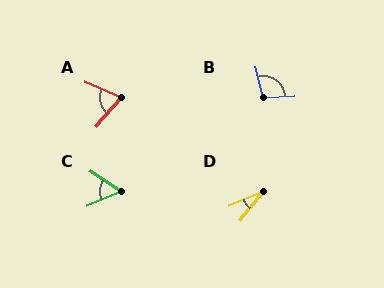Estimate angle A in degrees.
Approximately 72 degrees.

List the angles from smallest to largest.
D (29°), C (55°), A (72°), B (102°).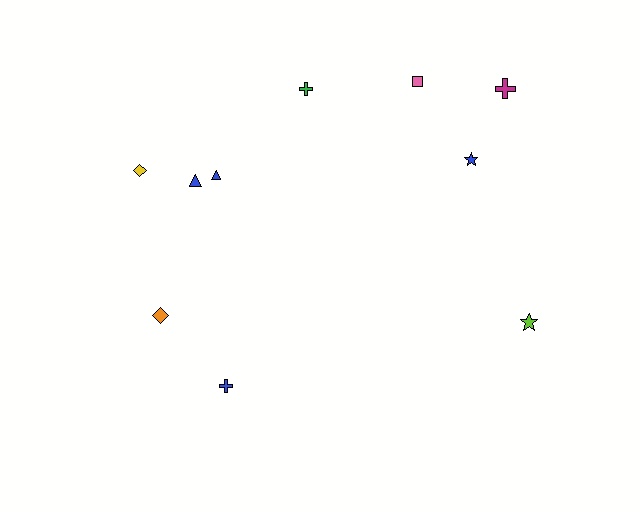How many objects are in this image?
There are 10 objects.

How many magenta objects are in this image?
There is 1 magenta object.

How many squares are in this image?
There is 1 square.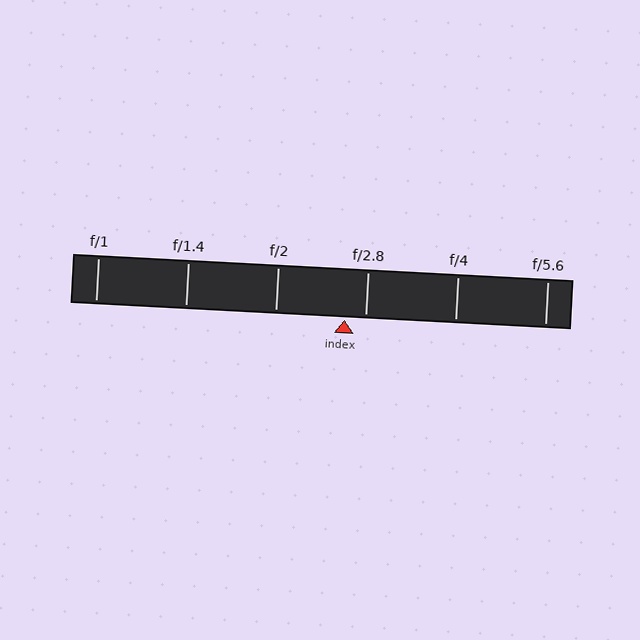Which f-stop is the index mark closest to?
The index mark is closest to f/2.8.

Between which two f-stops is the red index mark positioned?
The index mark is between f/2 and f/2.8.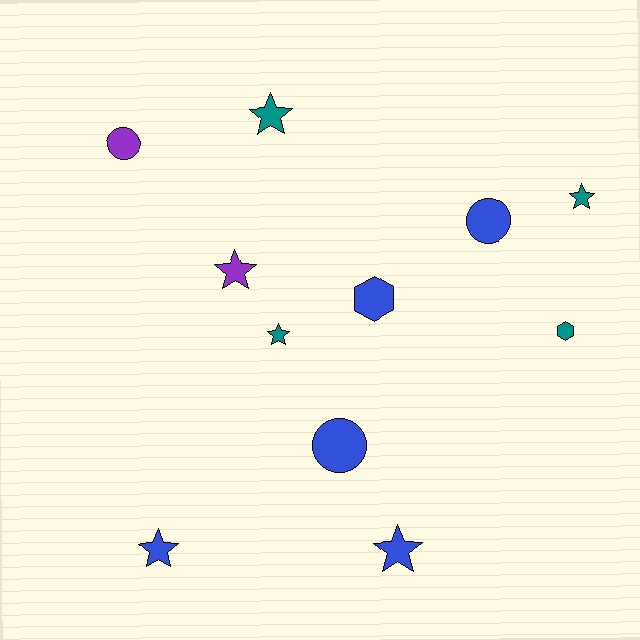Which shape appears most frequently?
Star, with 6 objects.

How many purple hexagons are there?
There are no purple hexagons.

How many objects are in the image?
There are 11 objects.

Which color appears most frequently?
Blue, with 5 objects.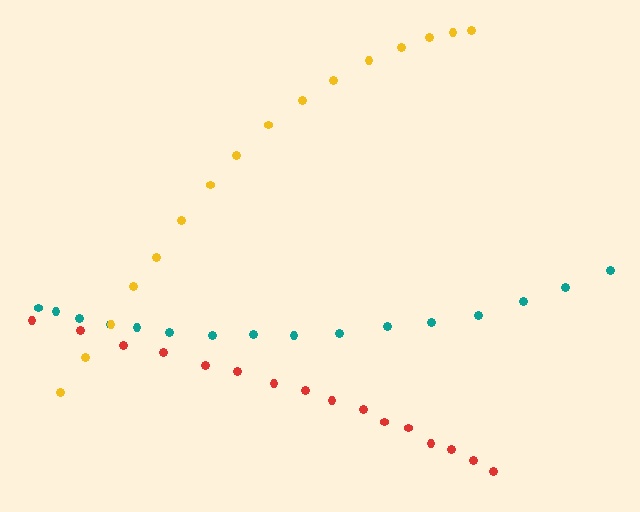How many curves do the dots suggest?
There are 3 distinct paths.